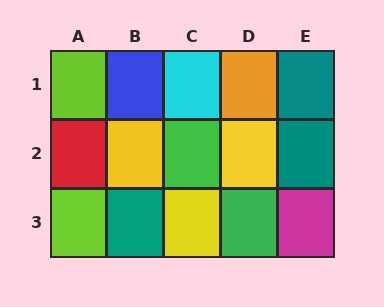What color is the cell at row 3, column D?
Green.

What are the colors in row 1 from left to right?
Lime, blue, cyan, orange, teal.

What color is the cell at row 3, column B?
Teal.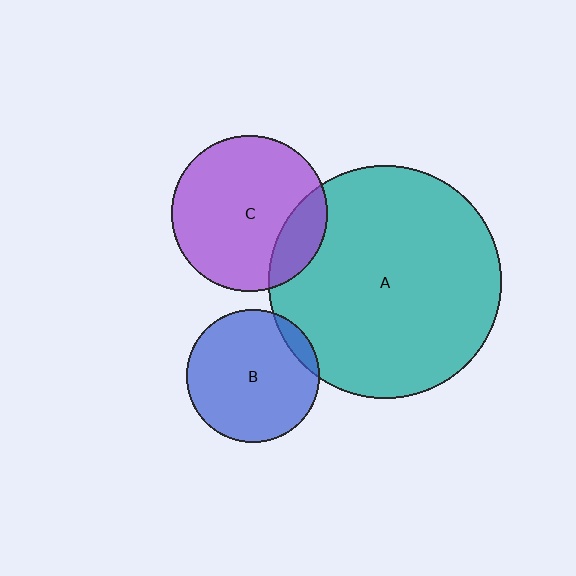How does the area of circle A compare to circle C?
Approximately 2.2 times.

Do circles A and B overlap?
Yes.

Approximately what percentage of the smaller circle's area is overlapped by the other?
Approximately 10%.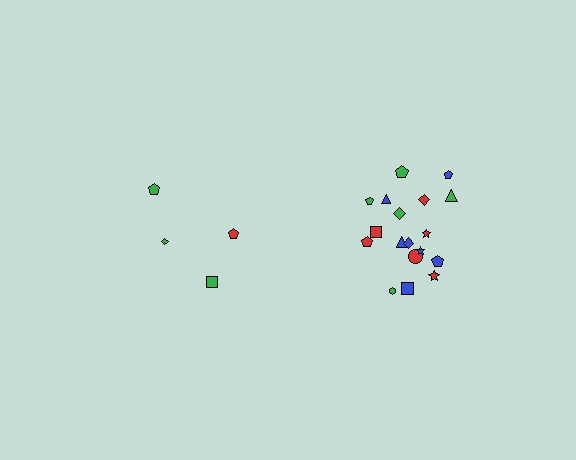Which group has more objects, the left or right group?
The right group.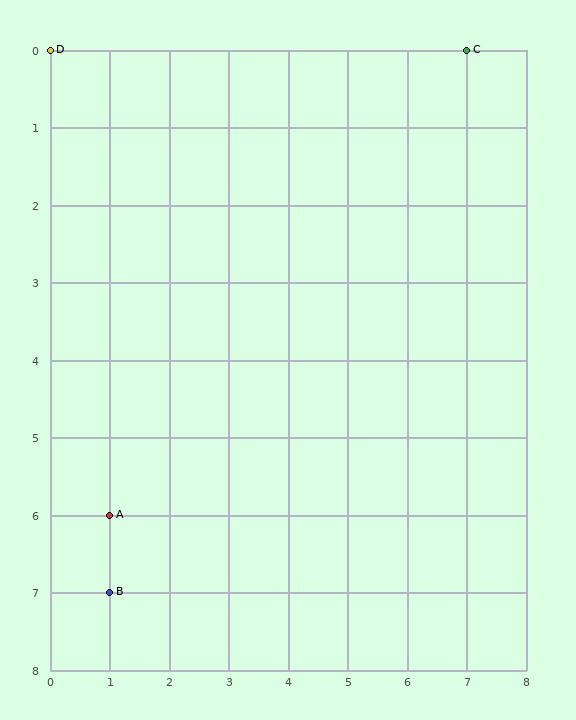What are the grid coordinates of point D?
Point D is at grid coordinates (0, 0).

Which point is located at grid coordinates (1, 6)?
Point A is at (1, 6).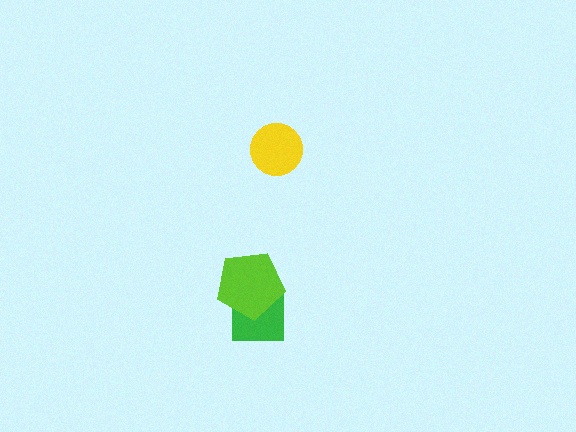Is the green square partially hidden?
Yes, it is partially covered by another shape.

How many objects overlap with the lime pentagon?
1 object overlaps with the lime pentagon.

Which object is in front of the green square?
The lime pentagon is in front of the green square.